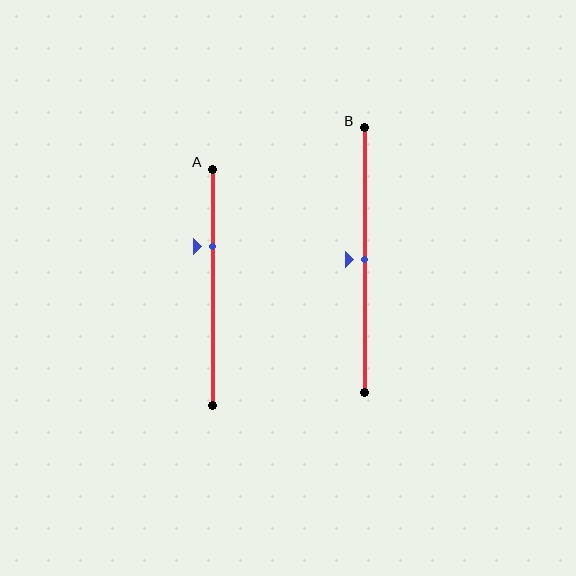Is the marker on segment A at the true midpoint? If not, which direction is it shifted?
No, the marker on segment A is shifted upward by about 17% of the segment length.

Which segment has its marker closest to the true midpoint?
Segment B has its marker closest to the true midpoint.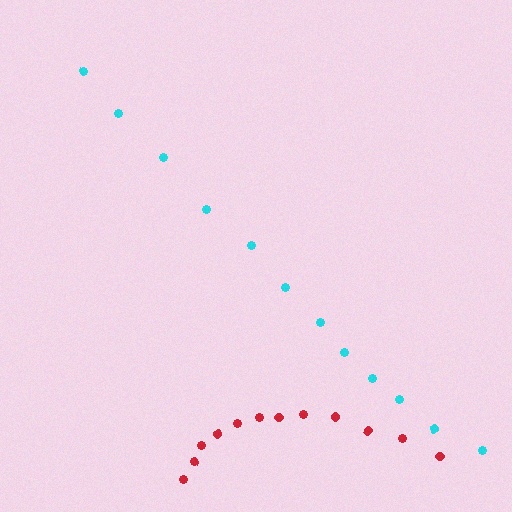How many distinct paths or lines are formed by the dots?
There are 2 distinct paths.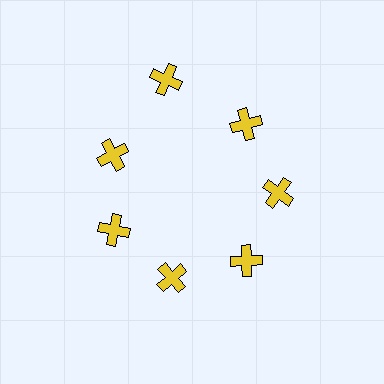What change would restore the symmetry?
The symmetry would be restored by moving it inward, back onto the ring so that all 7 crosses sit at equal angles and equal distance from the center.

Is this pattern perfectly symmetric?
No. The 7 yellow crosses are arranged in a ring, but one element near the 12 o'clock position is pushed outward from the center, breaking the 7-fold rotational symmetry.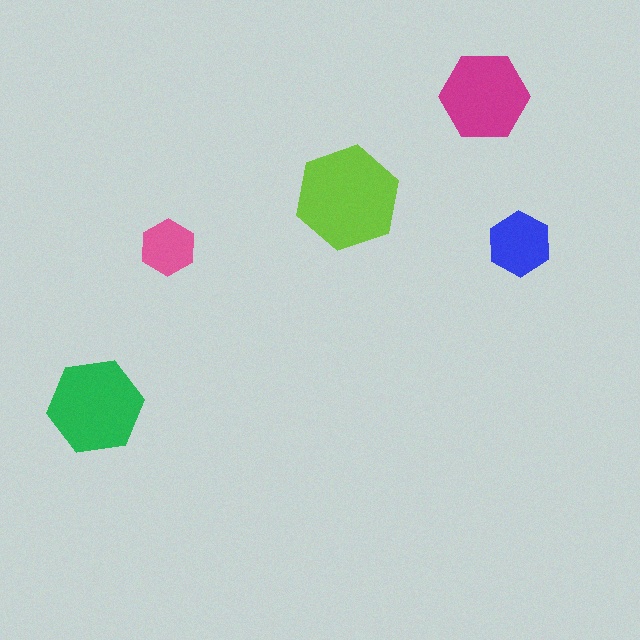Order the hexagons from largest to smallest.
the lime one, the green one, the magenta one, the blue one, the pink one.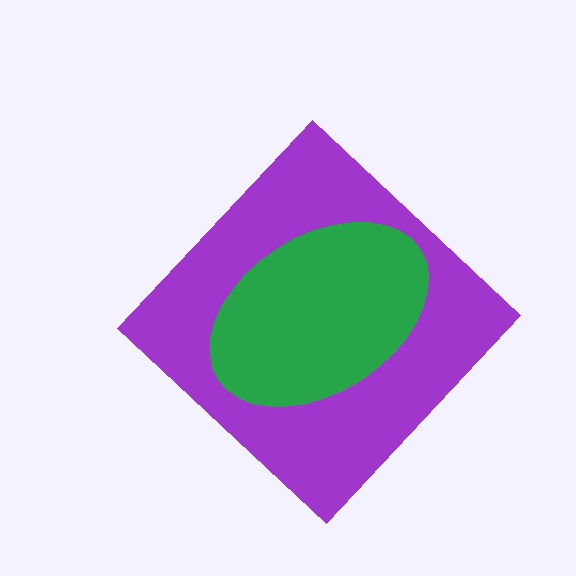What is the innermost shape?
The green ellipse.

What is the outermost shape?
The purple diamond.